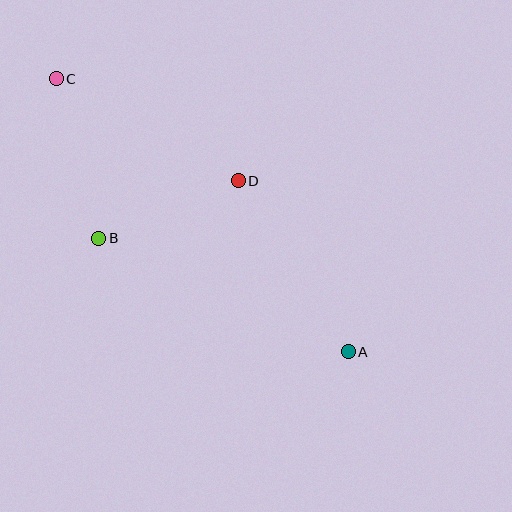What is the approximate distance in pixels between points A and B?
The distance between A and B is approximately 274 pixels.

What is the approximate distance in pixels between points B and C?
The distance between B and C is approximately 165 pixels.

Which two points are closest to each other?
Points B and D are closest to each other.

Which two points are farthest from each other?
Points A and C are farthest from each other.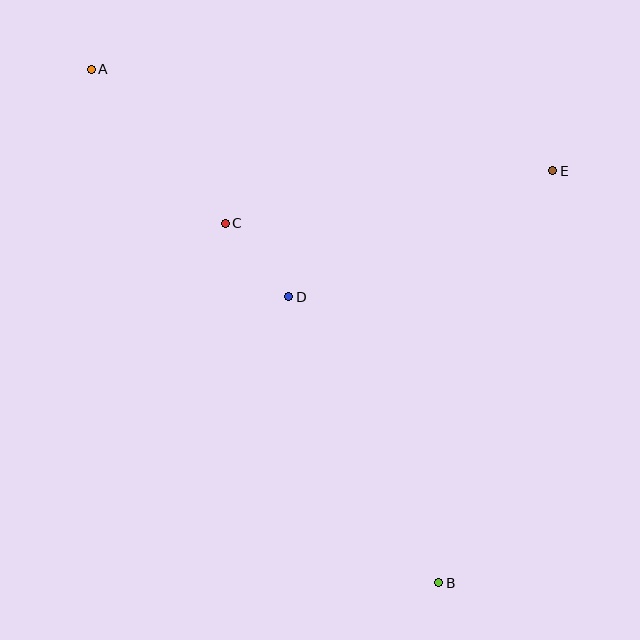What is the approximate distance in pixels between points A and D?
The distance between A and D is approximately 302 pixels.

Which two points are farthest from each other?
Points A and B are farthest from each other.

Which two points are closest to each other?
Points C and D are closest to each other.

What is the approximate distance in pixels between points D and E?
The distance between D and E is approximately 293 pixels.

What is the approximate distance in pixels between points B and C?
The distance between B and C is approximately 418 pixels.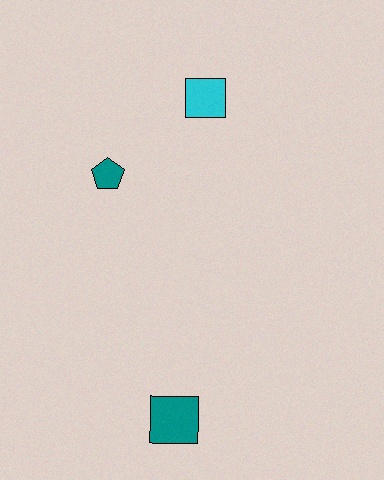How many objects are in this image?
There are 3 objects.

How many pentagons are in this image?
There is 1 pentagon.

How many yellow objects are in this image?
There are no yellow objects.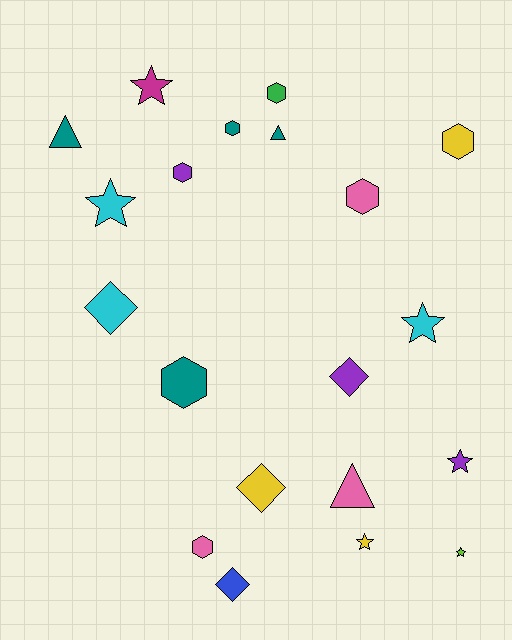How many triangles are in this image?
There are 3 triangles.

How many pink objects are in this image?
There are 3 pink objects.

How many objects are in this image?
There are 20 objects.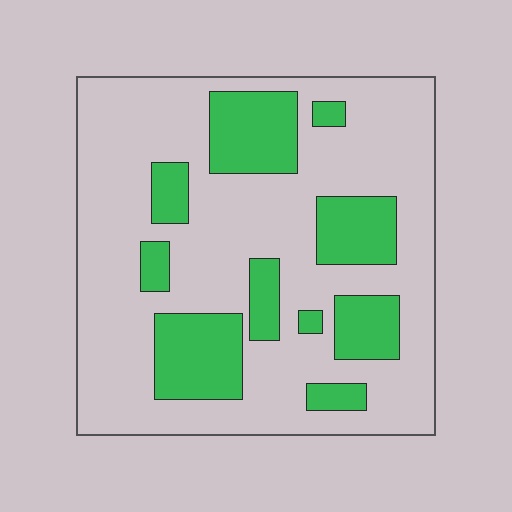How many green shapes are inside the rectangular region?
10.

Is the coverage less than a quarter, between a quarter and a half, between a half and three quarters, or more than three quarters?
Between a quarter and a half.